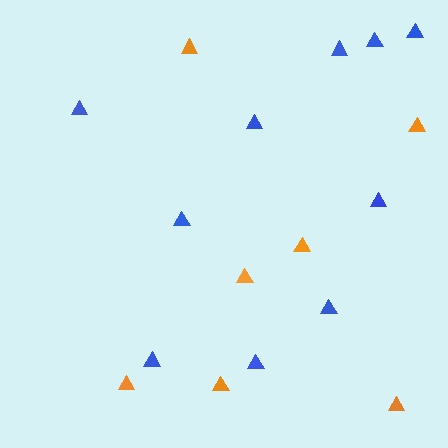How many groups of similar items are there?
There are 2 groups: one group of orange triangles (7) and one group of blue triangles (10).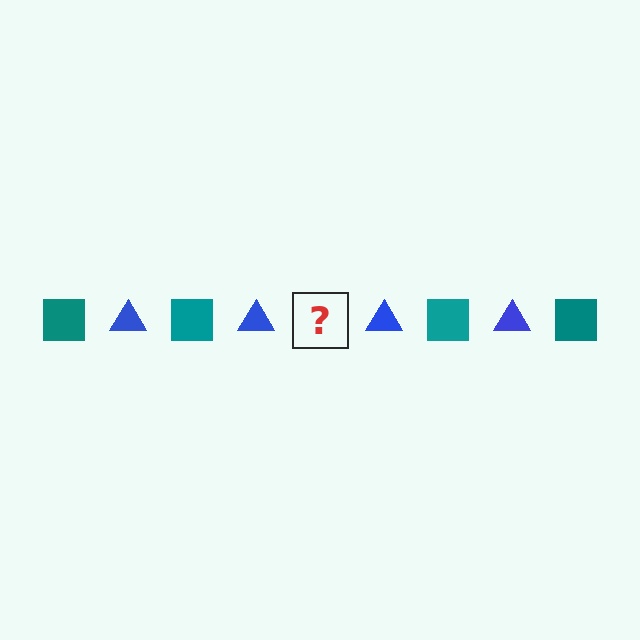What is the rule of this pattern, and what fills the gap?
The rule is that the pattern alternates between teal square and blue triangle. The gap should be filled with a teal square.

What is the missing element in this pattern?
The missing element is a teal square.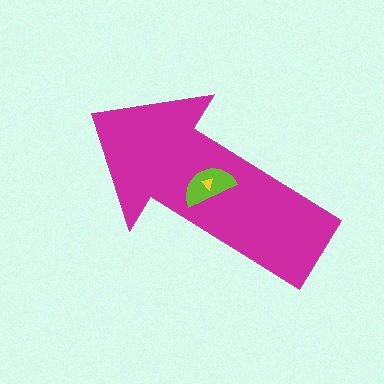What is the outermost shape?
The magenta arrow.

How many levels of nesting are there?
3.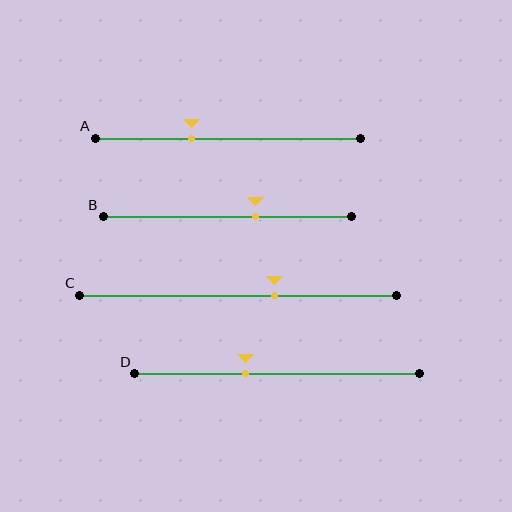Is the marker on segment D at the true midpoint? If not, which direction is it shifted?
No, the marker on segment D is shifted to the left by about 11% of the segment length.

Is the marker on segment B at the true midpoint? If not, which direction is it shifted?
No, the marker on segment B is shifted to the right by about 11% of the segment length.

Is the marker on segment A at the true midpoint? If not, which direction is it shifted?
No, the marker on segment A is shifted to the left by about 14% of the segment length.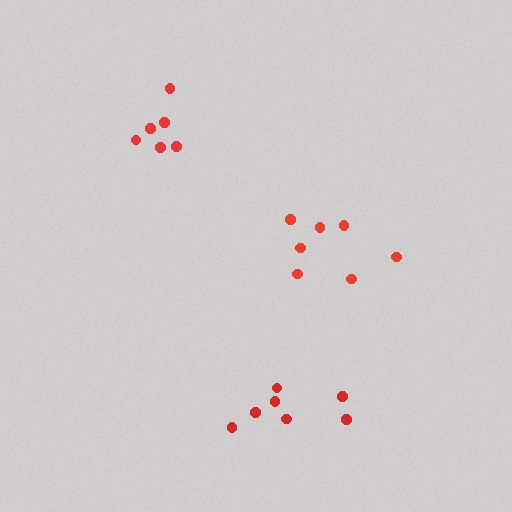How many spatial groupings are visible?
There are 3 spatial groupings.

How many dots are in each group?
Group 1: 7 dots, Group 2: 6 dots, Group 3: 7 dots (20 total).